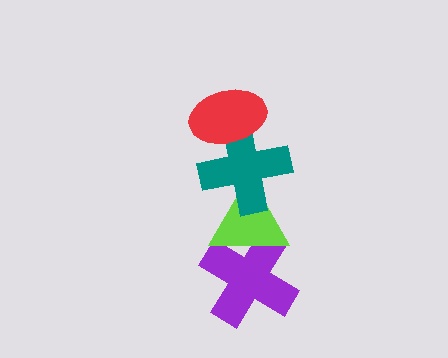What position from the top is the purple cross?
The purple cross is 4th from the top.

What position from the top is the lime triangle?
The lime triangle is 3rd from the top.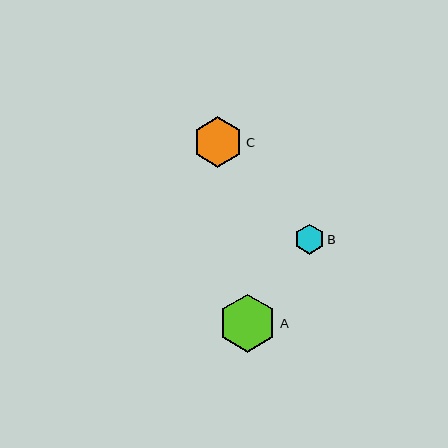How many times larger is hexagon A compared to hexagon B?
Hexagon A is approximately 1.9 times the size of hexagon B.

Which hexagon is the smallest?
Hexagon B is the smallest with a size of approximately 30 pixels.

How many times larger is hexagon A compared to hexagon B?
Hexagon A is approximately 1.9 times the size of hexagon B.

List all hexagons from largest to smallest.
From largest to smallest: A, C, B.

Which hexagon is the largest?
Hexagon A is the largest with a size of approximately 58 pixels.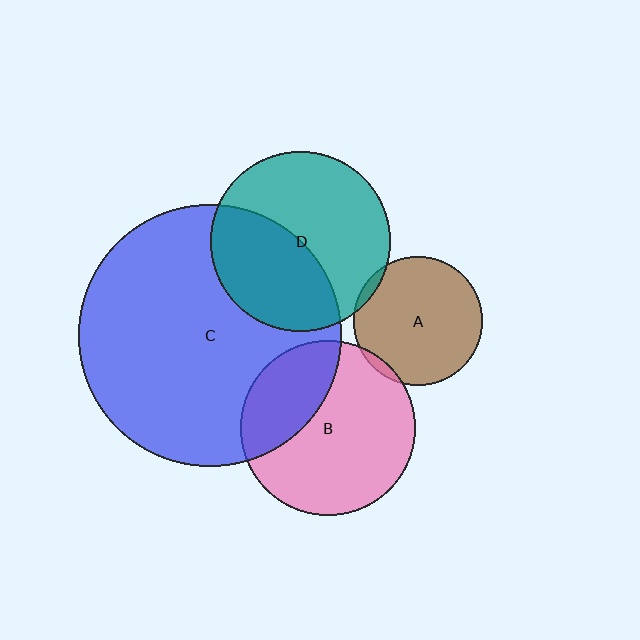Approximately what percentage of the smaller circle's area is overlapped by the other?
Approximately 5%.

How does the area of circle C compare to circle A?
Approximately 4.1 times.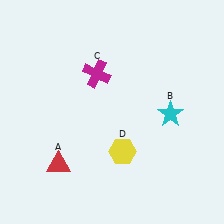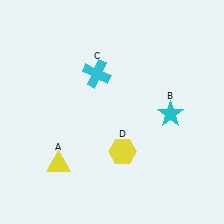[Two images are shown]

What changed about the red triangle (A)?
In Image 1, A is red. In Image 2, it changed to yellow.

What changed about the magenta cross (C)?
In Image 1, C is magenta. In Image 2, it changed to cyan.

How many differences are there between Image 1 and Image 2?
There are 2 differences between the two images.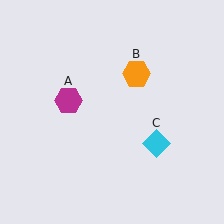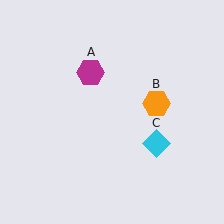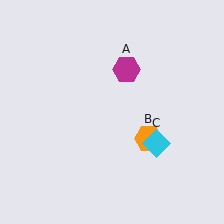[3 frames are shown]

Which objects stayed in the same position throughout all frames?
Cyan diamond (object C) remained stationary.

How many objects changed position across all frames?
2 objects changed position: magenta hexagon (object A), orange hexagon (object B).